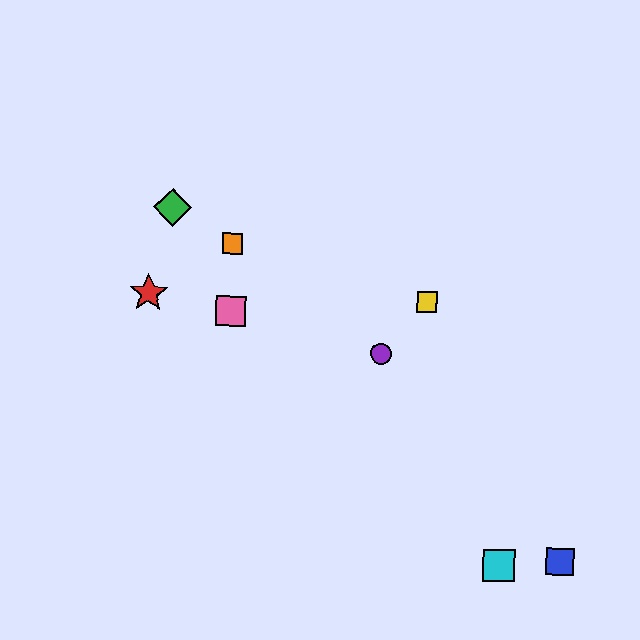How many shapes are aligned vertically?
2 shapes (the orange square, the pink square) are aligned vertically.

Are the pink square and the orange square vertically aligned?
Yes, both are at x≈231.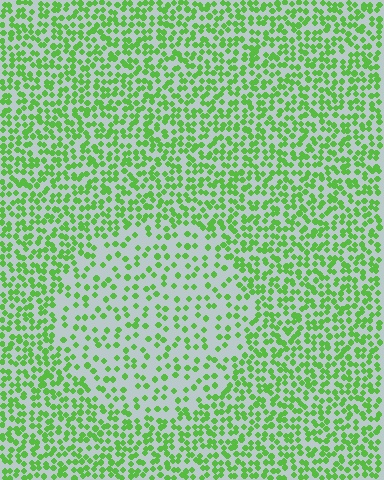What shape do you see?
I see a circle.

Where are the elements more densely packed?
The elements are more densely packed outside the circle boundary.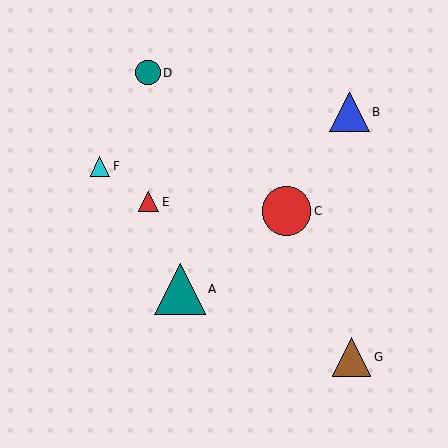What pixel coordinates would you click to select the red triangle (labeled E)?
Click at (149, 202) to select the red triangle E.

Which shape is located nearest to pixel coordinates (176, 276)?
The teal triangle (labeled A) at (180, 289) is nearest to that location.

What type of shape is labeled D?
Shape D is a teal circle.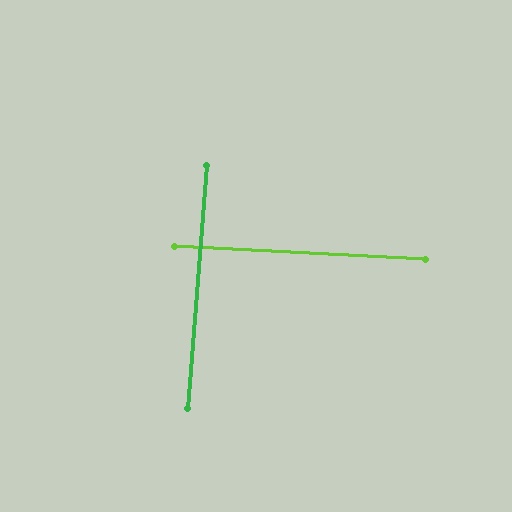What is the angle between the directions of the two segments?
Approximately 89 degrees.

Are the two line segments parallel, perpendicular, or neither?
Perpendicular — they meet at approximately 89°.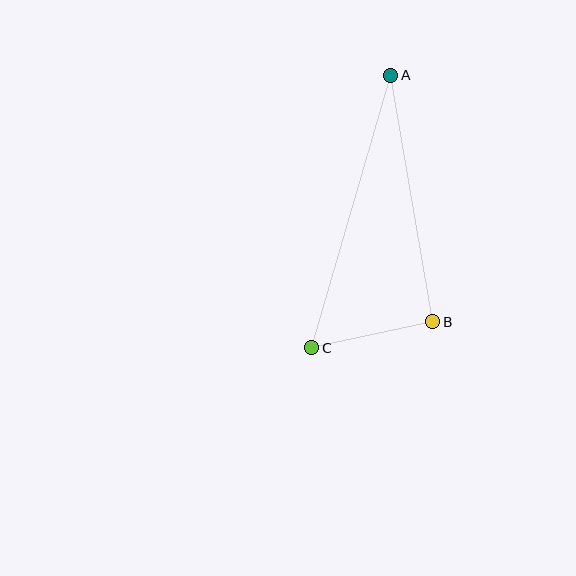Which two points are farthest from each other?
Points A and C are farthest from each other.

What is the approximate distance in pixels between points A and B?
The distance between A and B is approximately 250 pixels.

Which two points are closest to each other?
Points B and C are closest to each other.